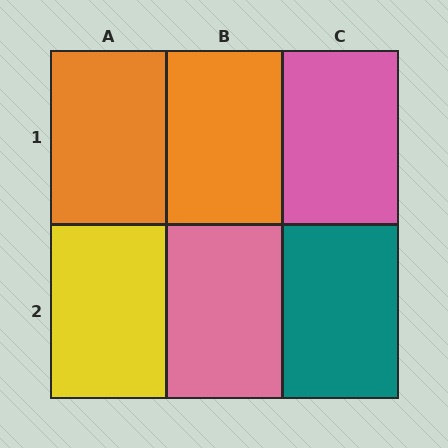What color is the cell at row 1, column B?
Orange.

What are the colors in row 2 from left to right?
Yellow, pink, teal.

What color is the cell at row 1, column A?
Orange.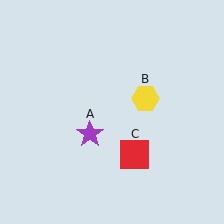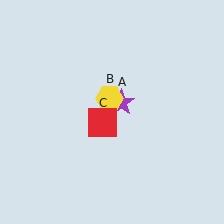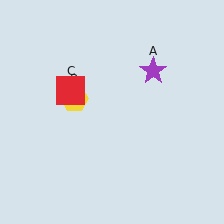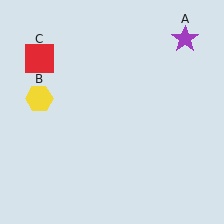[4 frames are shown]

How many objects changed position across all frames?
3 objects changed position: purple star (object A), yellow hexagon (object B), red square (object C).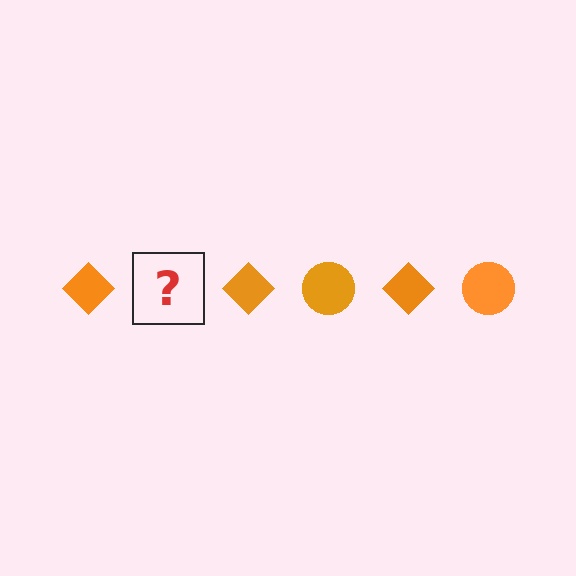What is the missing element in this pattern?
The missing element is an orange circle.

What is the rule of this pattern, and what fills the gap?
The rule is that the pattern cycles through diamond, circle shapes in orange. The gap should be filled with an orange circle.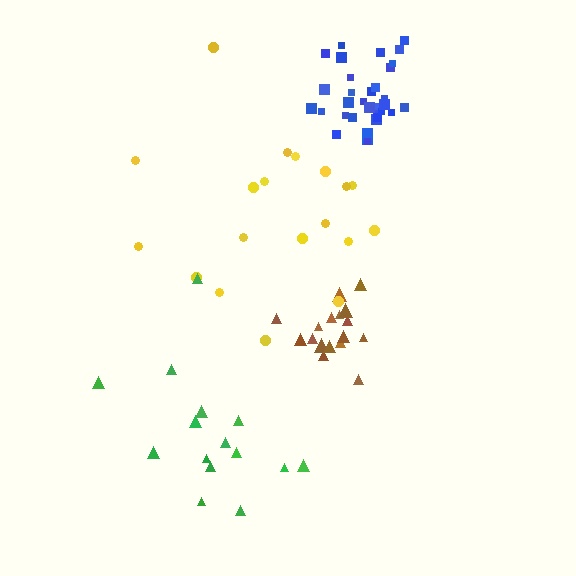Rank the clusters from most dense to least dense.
brown, blue, yellow, green.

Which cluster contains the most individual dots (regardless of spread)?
Blue (33).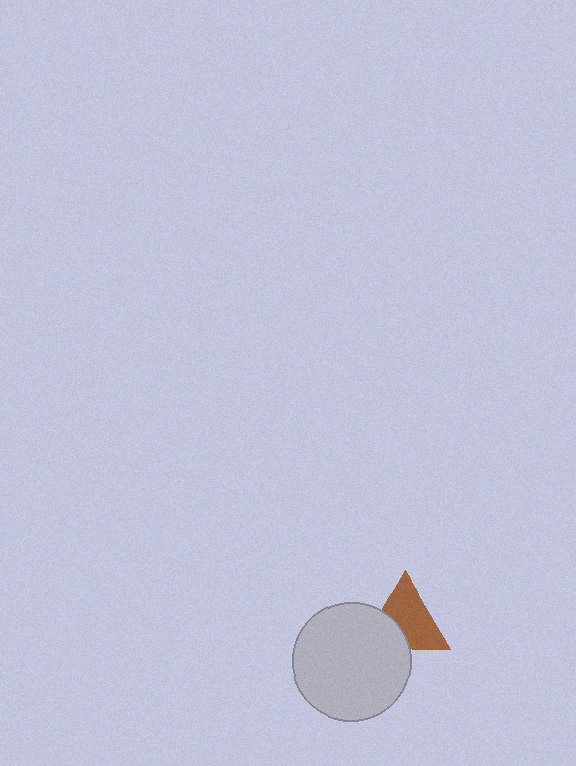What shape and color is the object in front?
The object in front is a light gray circle.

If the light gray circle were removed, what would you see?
You would see the complete brown triangle.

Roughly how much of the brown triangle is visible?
Most of it is visible (roughly 68%).